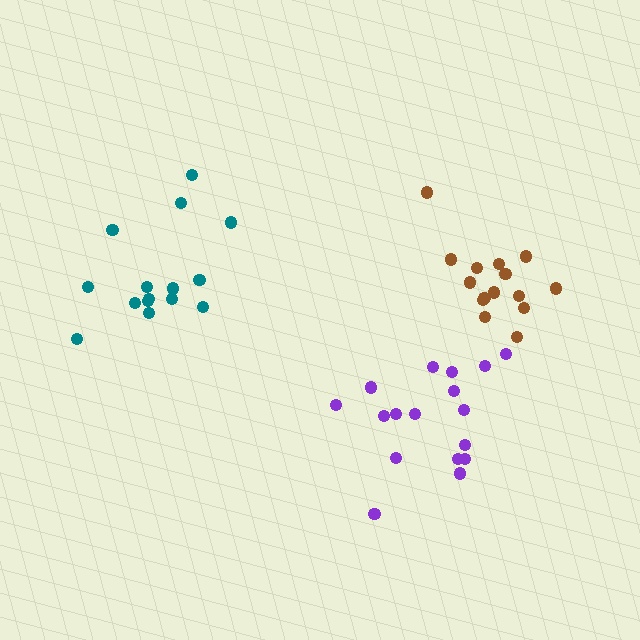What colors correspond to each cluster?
The clusters are colored: brown, teal, purple.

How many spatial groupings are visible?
There are 3 spatial groupings.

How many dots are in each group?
Group 1: 15 dots, Group 2: 15 dots, Group 3: 17 dots (47 total).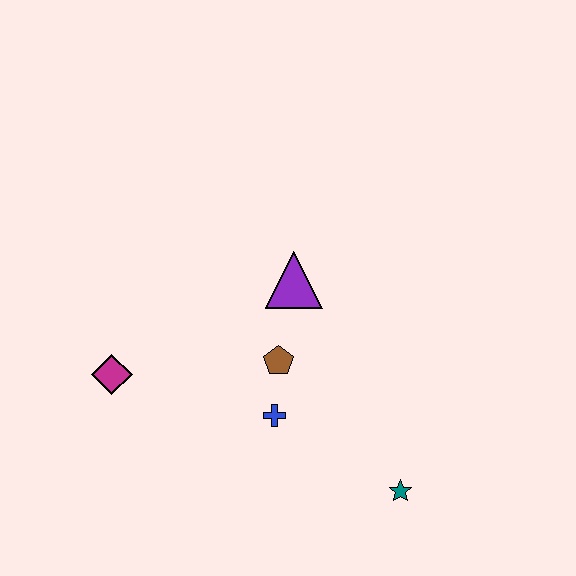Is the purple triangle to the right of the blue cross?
Yes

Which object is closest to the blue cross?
The brown pentagon is closest to the blue cross.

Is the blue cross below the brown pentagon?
Yes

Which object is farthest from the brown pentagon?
The teal star is farthest from the brown pentagon.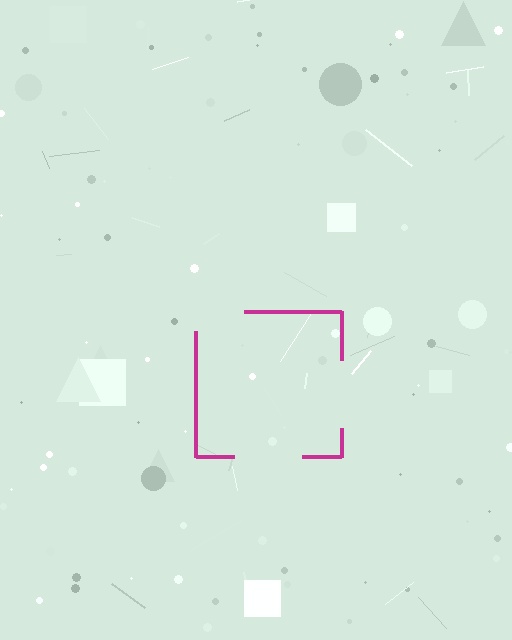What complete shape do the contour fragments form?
The contour fragments form a square.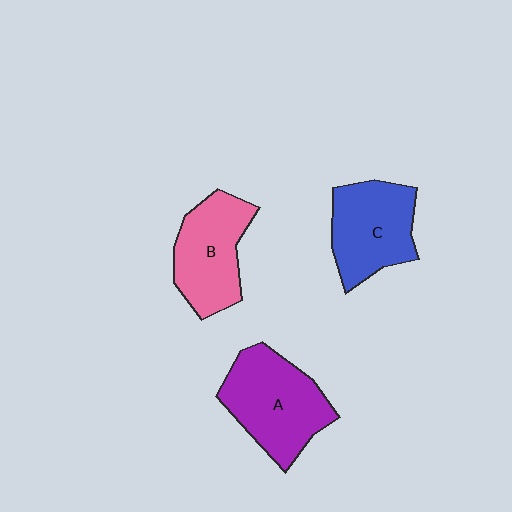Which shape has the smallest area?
Shape B (pink).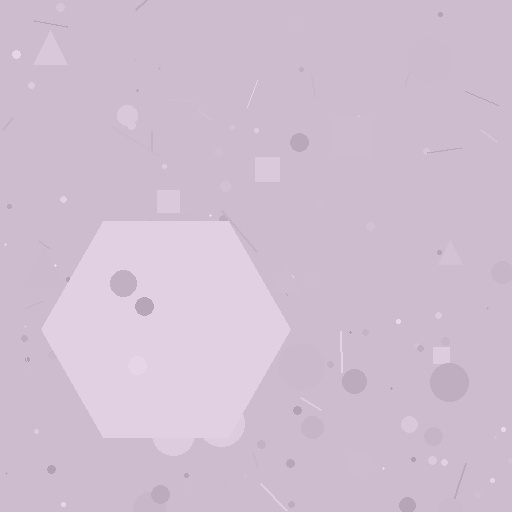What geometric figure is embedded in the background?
A hexagon is embedded in the background.